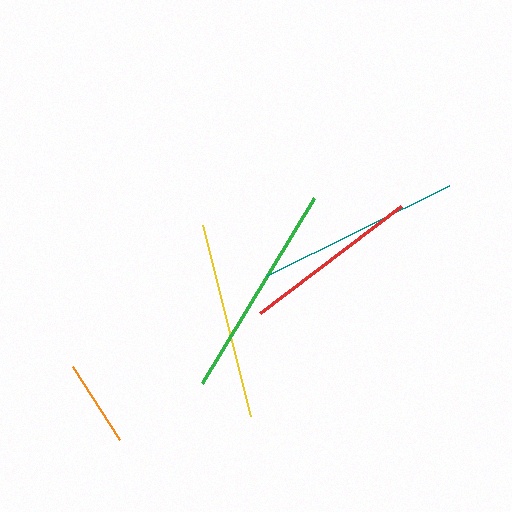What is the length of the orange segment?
The orange segment is approximately 88 pixels long.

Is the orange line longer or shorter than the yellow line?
The yellow line is longer than the orange line.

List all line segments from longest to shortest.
From longest to shortest: green, teal, yellow, red, orange.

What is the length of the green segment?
The green segment is approximately 216 pixels long.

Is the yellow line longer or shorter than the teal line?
The teal line is longer than the yellow line.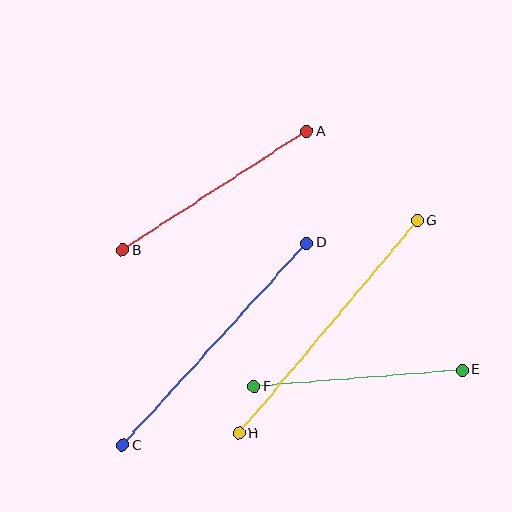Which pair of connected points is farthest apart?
Points G and H are farthest apart.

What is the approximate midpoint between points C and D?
The midpoint is at approximately (215, 344) pixels.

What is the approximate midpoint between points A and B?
The midpoint is at approximately (214, 191) pixels.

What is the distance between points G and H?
The distance is approximately 278 pixels.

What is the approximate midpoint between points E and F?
The midpoint is at approximately (358, 378) pixels.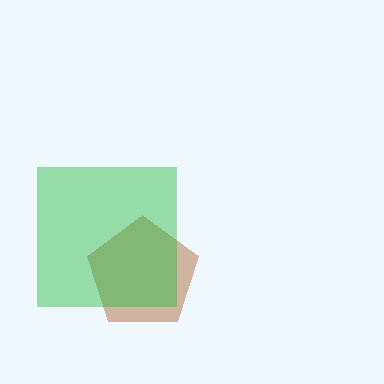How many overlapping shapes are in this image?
There are 2 overlapping shapes in the image.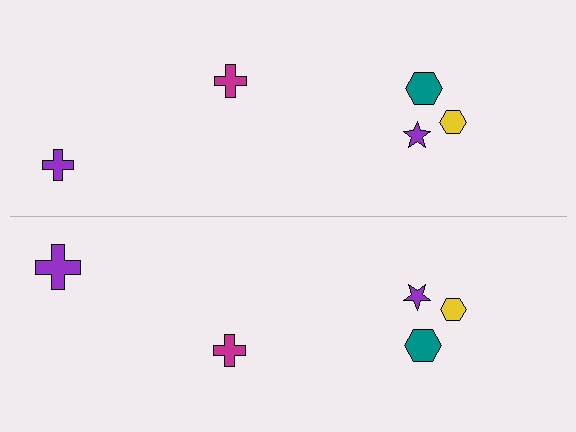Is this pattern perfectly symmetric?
No, the pattern is not perfectly symmetric. The purple cross on the bottom side has a different size than its mirror counterpart.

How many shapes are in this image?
There are 10 shapes in this image.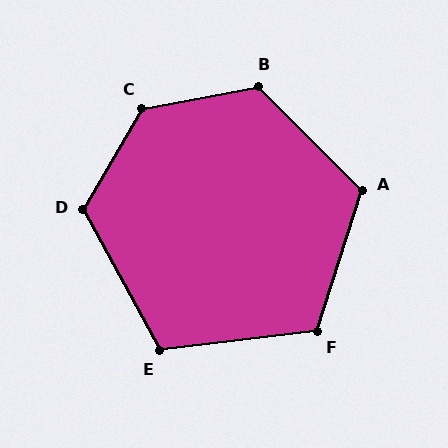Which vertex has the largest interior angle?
C, at approximately 131 degrees.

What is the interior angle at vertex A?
Approximately 118 degrees (obtuse).